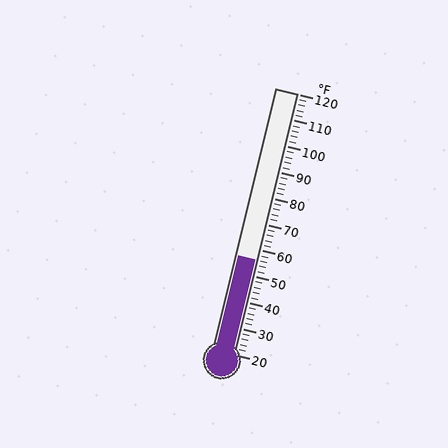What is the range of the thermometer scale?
The thermometer scale ranges from 20°F to 120°F.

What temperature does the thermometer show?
The thermometer shows approximately 56°F.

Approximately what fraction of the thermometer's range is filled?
The thermometer is filled to approximately 35% of its range.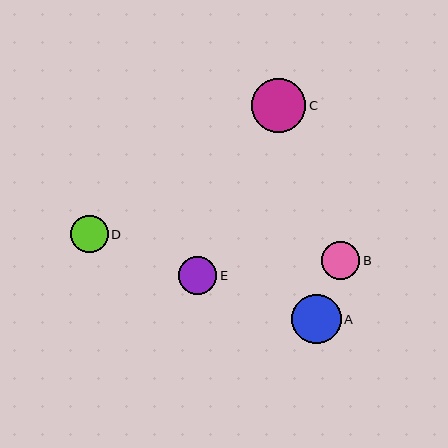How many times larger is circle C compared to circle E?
Circle C is approximately 1.4 times the size of circle E.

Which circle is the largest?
Circle C is the largest with a size of approximately 54 pixels.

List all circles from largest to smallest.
From largest to smallest: C, A, B, E, D.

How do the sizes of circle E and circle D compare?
Circle E and circle D are approximately the same size.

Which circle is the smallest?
Circle D is the smallest with a size of approximately 37 pixels.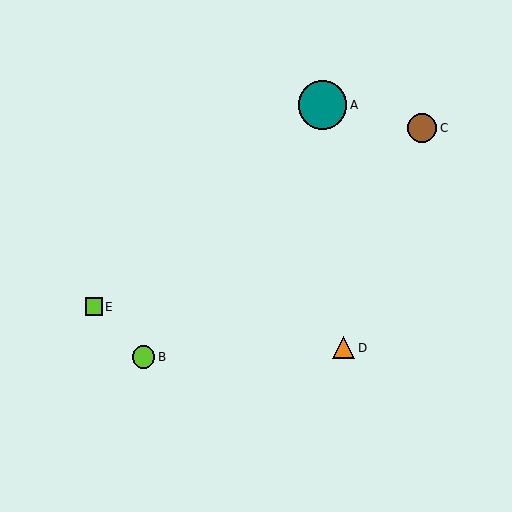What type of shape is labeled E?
Shape E is a lime square.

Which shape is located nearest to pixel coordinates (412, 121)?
The brown circle (labeled C) at (422, 128) is nearest to that location.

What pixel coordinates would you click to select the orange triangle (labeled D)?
Click at (344, 348) to select the orange triangle D.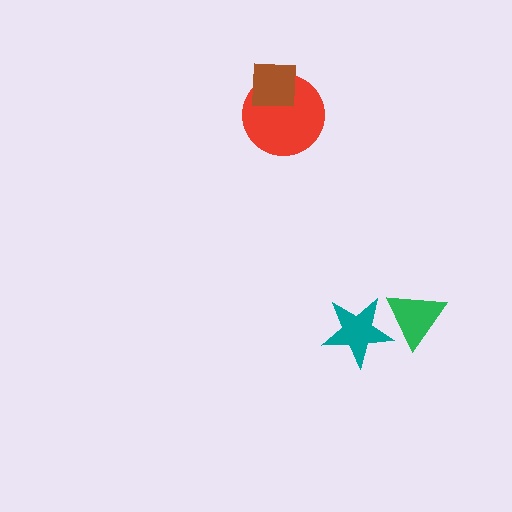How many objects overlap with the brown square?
1 object overlaps with the brown square.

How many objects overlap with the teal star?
1 object overlaps with the teal star.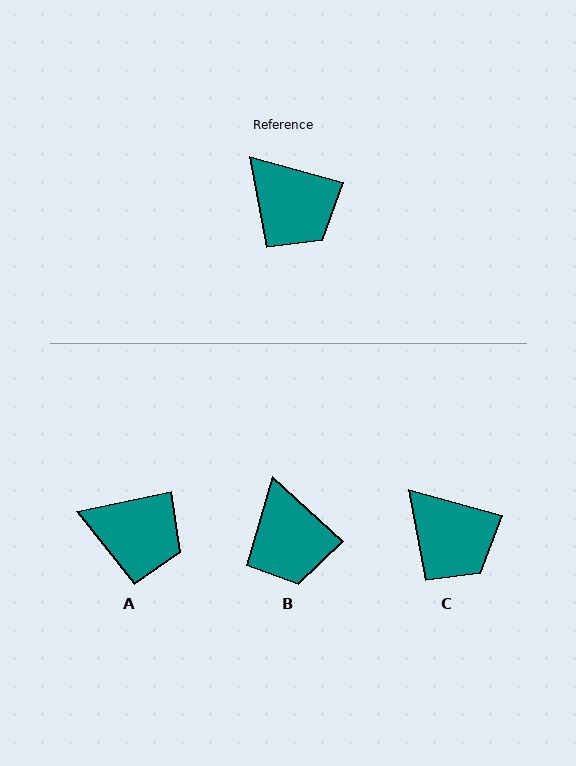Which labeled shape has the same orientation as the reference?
C.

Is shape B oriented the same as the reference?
No, it is off by about 27 degrees.